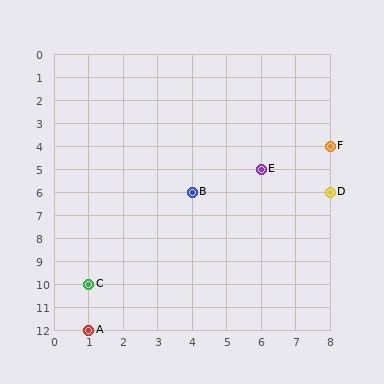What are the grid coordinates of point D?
Point D is at grid coordinates (8, 6).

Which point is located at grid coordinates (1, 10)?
Point C is at (1, 10).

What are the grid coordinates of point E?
Point E is at grid coordinates (6, 5).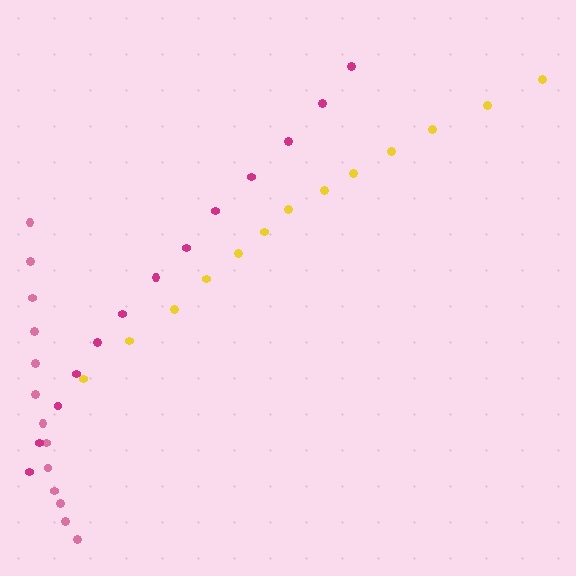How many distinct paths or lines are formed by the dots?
There are 3 distinct paths.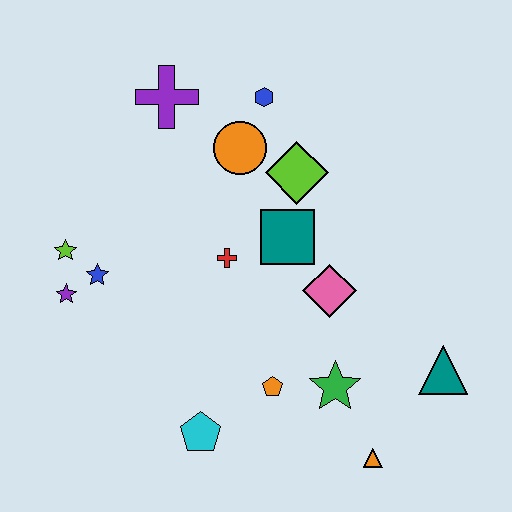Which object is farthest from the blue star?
The teal triangle is farthest from the blue star.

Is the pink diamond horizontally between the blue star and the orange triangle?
Yes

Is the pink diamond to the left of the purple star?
No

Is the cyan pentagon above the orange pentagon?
No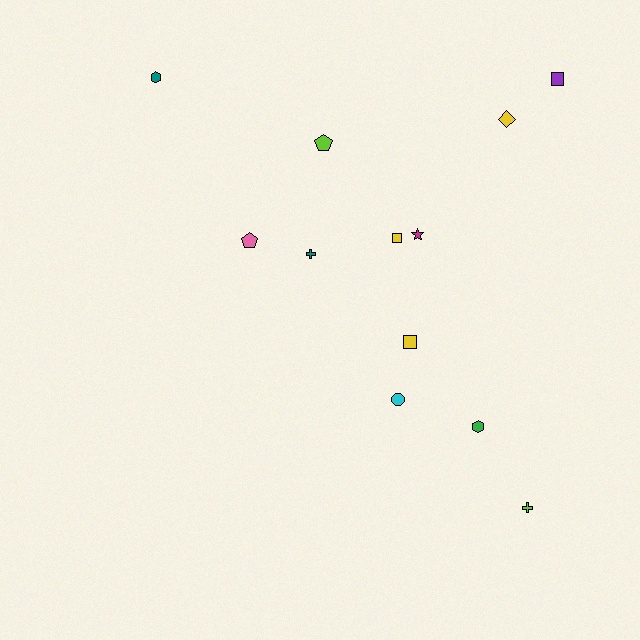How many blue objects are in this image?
There are no blue objects.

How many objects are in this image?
There are 12 objects.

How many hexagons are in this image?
There are 2 hexagons.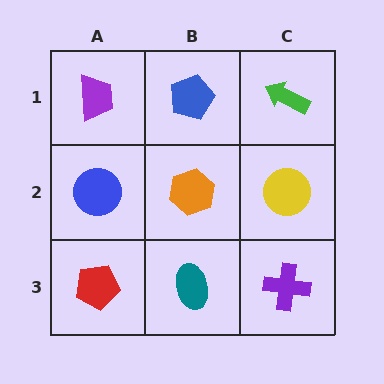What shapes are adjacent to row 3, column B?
An orange hexagon (row 2, column B), a red pentagon (row 3, column A), a purple cross (row 3, column C).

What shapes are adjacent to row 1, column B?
An orange hexagon (row 2, column B), a purple trapezoid (row 1, column A), a green arrow (row 1, column C).